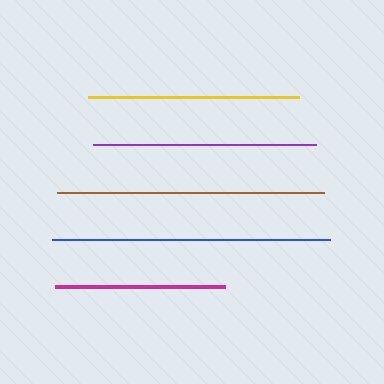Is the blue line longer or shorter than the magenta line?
The blue line is longer than the magenta line.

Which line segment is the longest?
The blue line is the longest at approximately 278 pixels.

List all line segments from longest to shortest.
From longest to shortest: blue, brown, purple, yellow, magenta.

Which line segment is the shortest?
The magenta line is the shortest at approximately 170 pixels.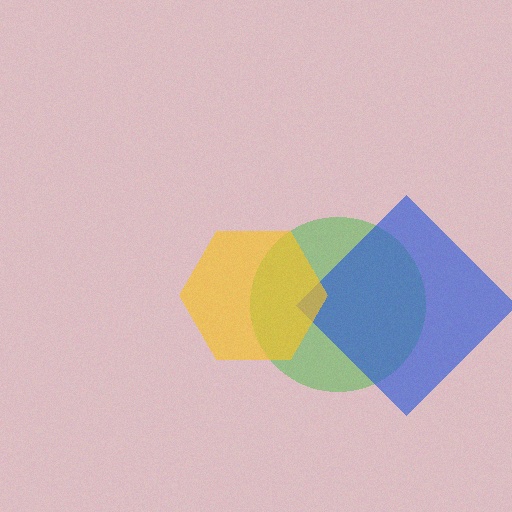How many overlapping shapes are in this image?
There are 3 overlapping shapes in the image.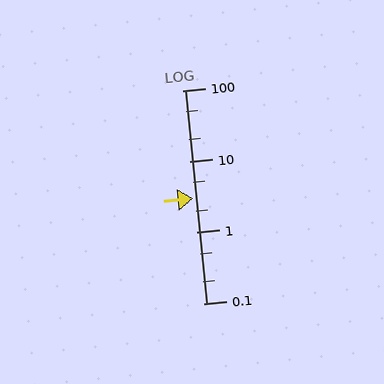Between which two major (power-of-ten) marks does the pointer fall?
The pointer is between 1 and 10.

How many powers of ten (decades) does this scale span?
The scale spans 3 decades, from 0.1 to 100.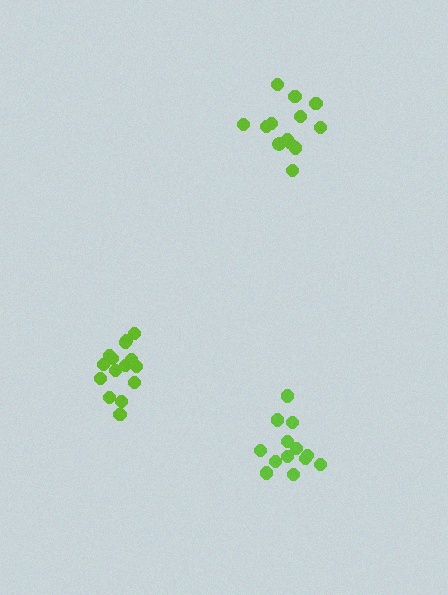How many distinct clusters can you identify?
There are 3 distinct clusters.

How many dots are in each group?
Group 1: 13 dots, Group 2: 13 dots, Group 3: 15 dots (41 total).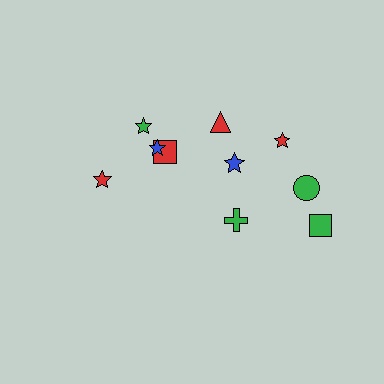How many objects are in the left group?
There are 4 objects.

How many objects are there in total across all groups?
There are 10 objects.